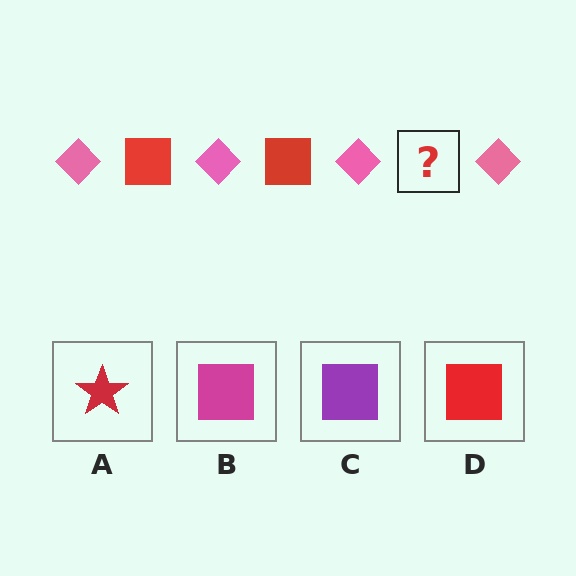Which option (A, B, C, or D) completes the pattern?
D.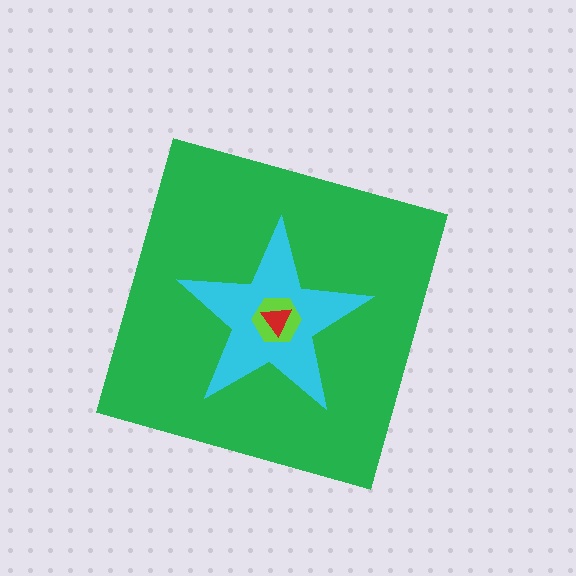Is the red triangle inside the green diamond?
Yes.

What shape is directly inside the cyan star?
The lime hexagon.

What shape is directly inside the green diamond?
The cyan star.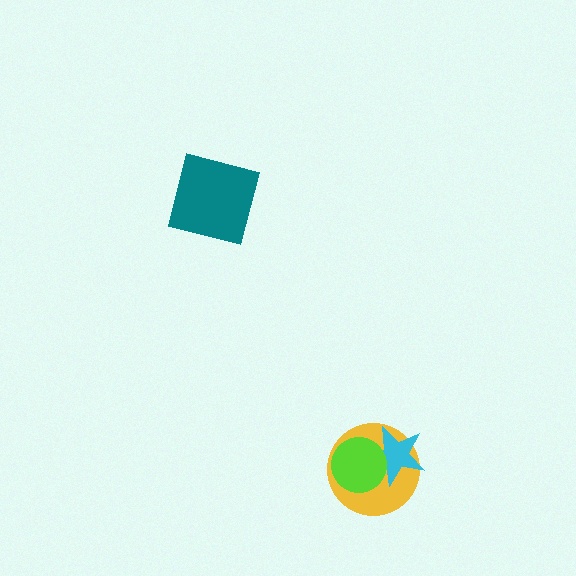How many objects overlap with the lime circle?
2 objects overlap with the lime circle.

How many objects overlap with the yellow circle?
2 objects overlap with the yellow circle.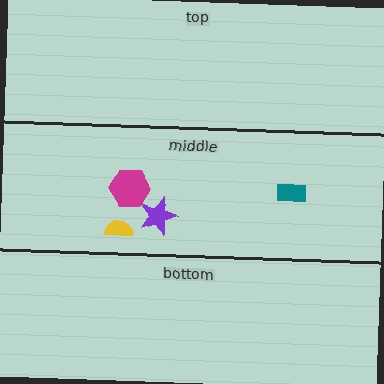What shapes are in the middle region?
The magenta hexagon, the teal rectangle, the yellow semicircle, the purple star.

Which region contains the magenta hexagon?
The middle region.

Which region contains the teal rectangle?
The middle region.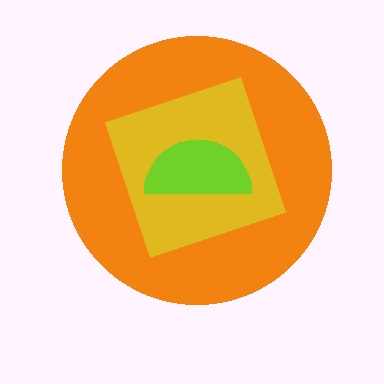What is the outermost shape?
The orange circle.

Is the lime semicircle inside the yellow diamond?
Yes.